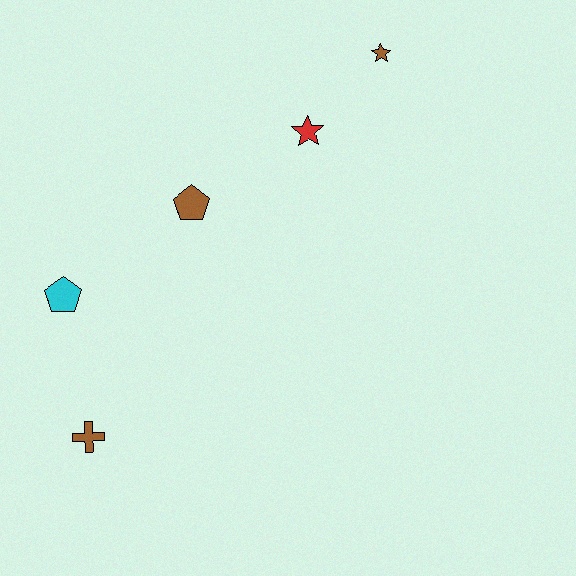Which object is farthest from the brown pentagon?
The brown cross is farthest from the brown pentagon.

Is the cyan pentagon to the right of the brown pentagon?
No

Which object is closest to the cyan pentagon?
The brown cross is closest to the cyan pentagon.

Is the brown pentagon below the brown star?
Yes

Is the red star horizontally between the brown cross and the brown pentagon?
No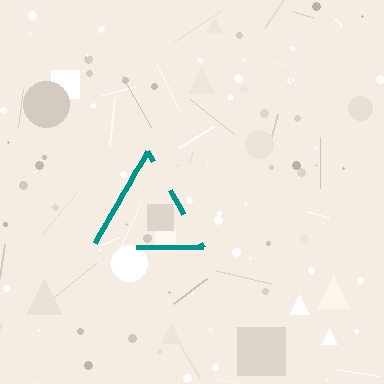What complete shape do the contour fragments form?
The contour fragments form a triangle.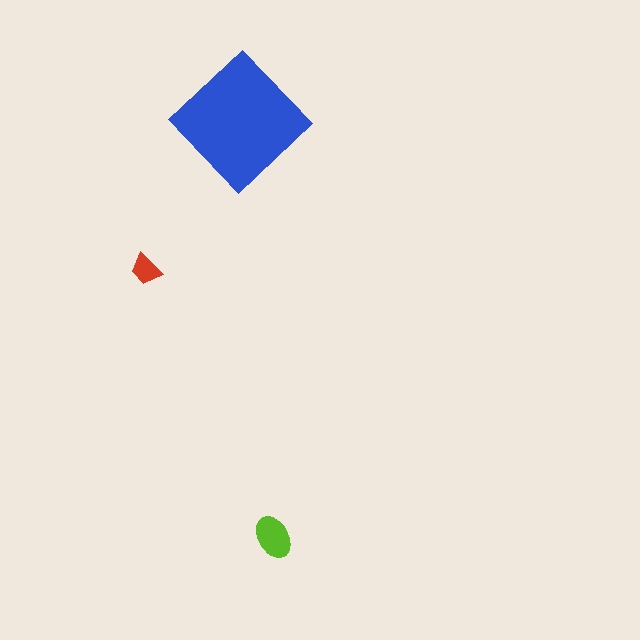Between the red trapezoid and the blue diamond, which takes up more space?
The blue diamond.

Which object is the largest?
The blue diamond.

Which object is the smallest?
The red trapezoid.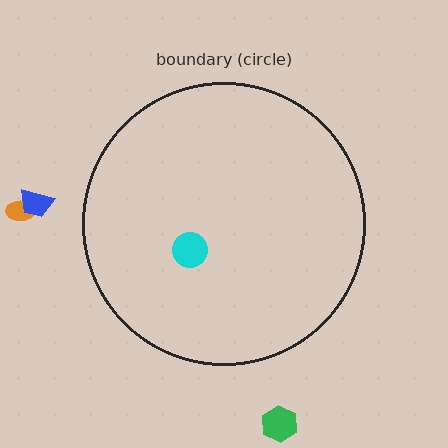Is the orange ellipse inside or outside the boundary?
Outside.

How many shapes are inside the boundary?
1 inside, 3 outside.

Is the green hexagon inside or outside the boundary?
Outside.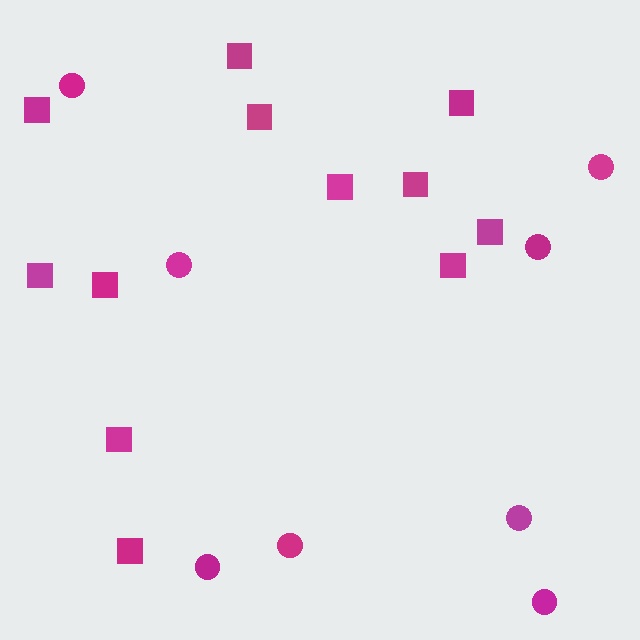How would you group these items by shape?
There are 2 groups: one group of circles (8) and one group of squares (12).